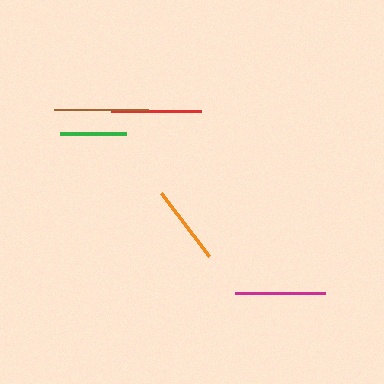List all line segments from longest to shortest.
From longest to shortest: brown, magenta, red, orange, green.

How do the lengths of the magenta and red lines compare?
The magenta and red lines are approximately the same length.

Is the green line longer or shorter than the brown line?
The brown line is longer than the green line.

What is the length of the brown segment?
The brown segment is approximately 94 pixels long.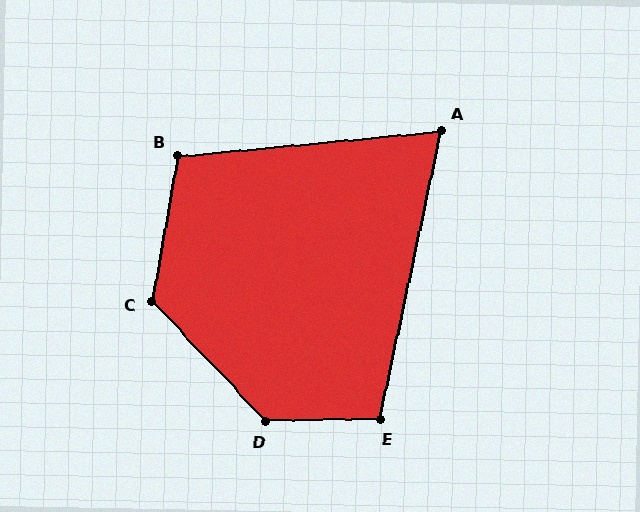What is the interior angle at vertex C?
Approximately 127 degrees (obtuse).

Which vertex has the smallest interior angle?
A, at approximately 73 degrees.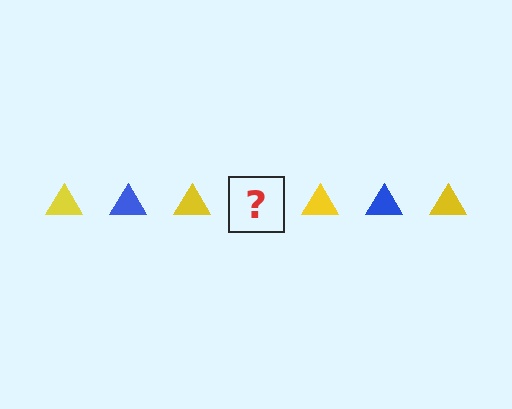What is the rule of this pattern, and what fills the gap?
The rule is that the pattern cycles through yellow, blue triangles. The gap should be filled with a blue triangle.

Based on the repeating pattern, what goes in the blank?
The blank should be a blue triangle.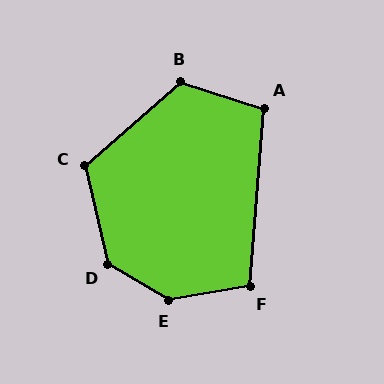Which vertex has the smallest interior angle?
A, at approximately 103 degrees.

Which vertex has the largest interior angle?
E, at approximately 139 degrees.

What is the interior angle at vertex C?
Approximately 118 degrees (obtuse).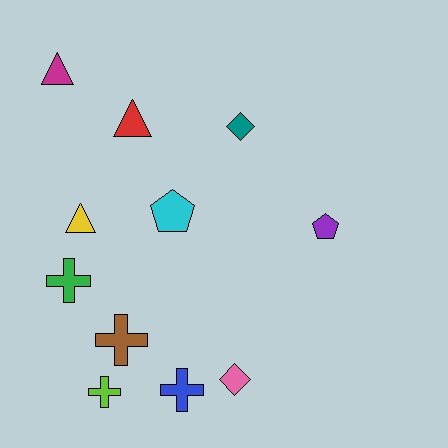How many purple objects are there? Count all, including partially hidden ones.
There is 1 purple object.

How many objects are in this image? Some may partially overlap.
There are 11 objects.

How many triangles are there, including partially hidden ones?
There are 3 triangles.